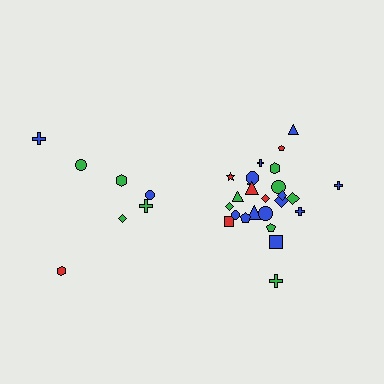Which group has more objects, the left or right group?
The right group.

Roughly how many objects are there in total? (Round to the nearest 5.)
Roughly 30 objects in total.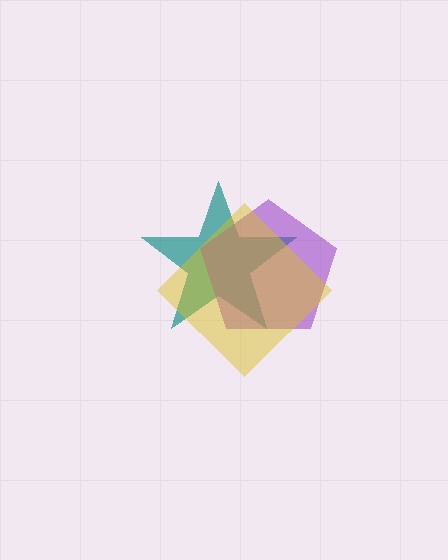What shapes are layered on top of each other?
The layered shapes are: a teal star, a purple pentagon, a yellow diamond.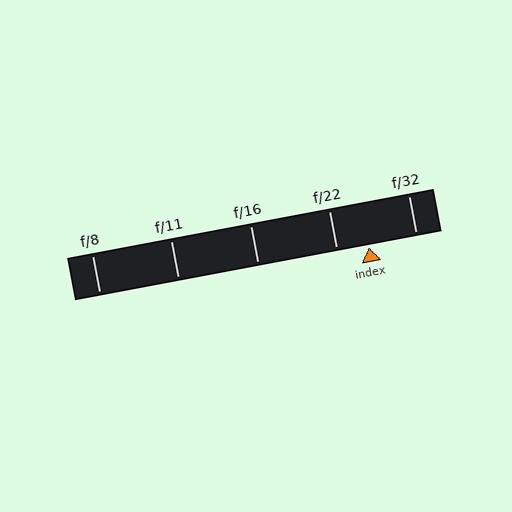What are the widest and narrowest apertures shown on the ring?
The widest aperture shown is f/8 and the narrowest is f/32.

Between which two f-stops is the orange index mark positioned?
The index mark is between f/22 and f/32.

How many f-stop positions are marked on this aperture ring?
There are 5 f-stop positions marked.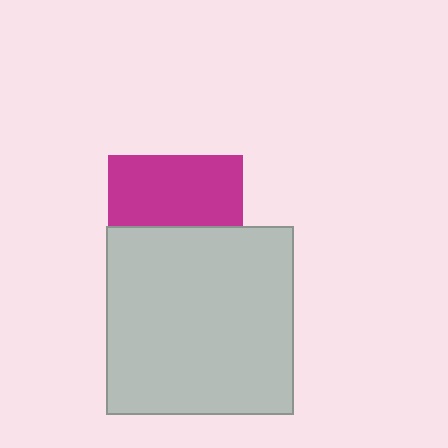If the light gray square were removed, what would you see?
You would see the complete magenta square.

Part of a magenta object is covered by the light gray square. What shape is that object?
It is a square.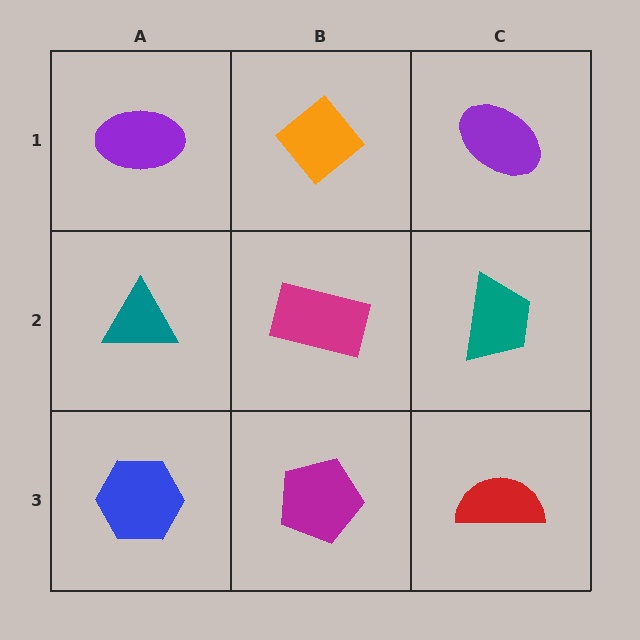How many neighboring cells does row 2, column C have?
3.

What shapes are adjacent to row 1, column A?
A teal triangle (row 2, column A), an orange diamond (row 1, column B).